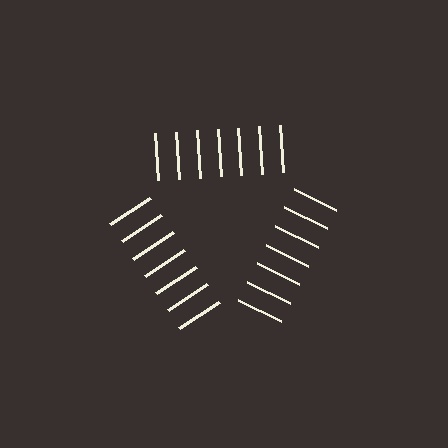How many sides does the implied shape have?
3 sides — the line-ends trace a triangle.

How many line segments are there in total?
21 — 7 along each of the 3 edges.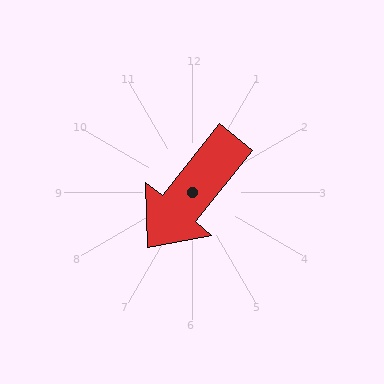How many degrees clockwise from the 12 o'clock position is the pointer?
Approximately 219 degrees.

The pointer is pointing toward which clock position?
Roughly 7 o'clock.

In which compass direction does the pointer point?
Southwest.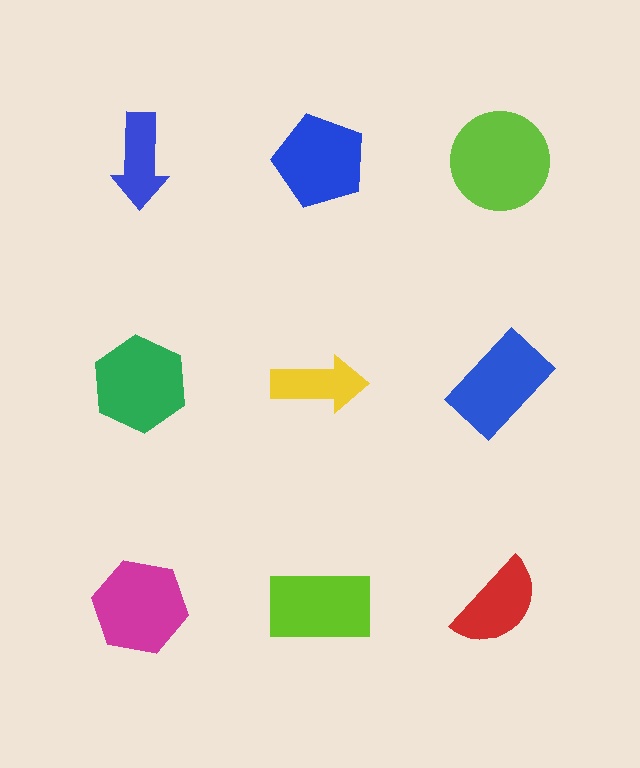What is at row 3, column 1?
A magenta hexagon.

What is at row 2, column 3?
A blue rectangle.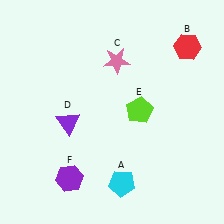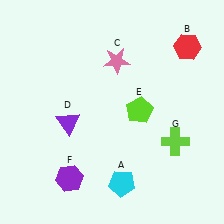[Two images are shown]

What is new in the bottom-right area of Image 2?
A lime cross (G) was added in the bottom-right area of Image 2.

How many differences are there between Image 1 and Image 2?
There is 1 difference between the two images.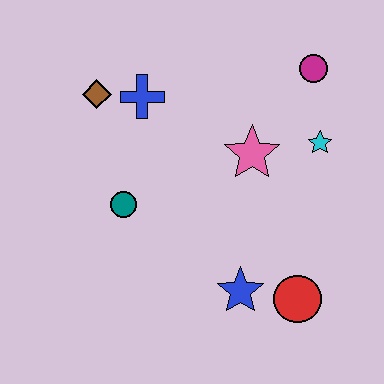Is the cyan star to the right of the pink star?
Yes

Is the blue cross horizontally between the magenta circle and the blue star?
No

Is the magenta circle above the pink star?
Yes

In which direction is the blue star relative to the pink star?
The blue star is below the pink star.